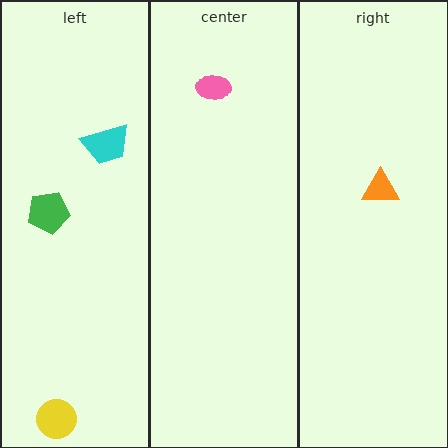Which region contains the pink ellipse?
The center region.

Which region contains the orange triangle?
The right region.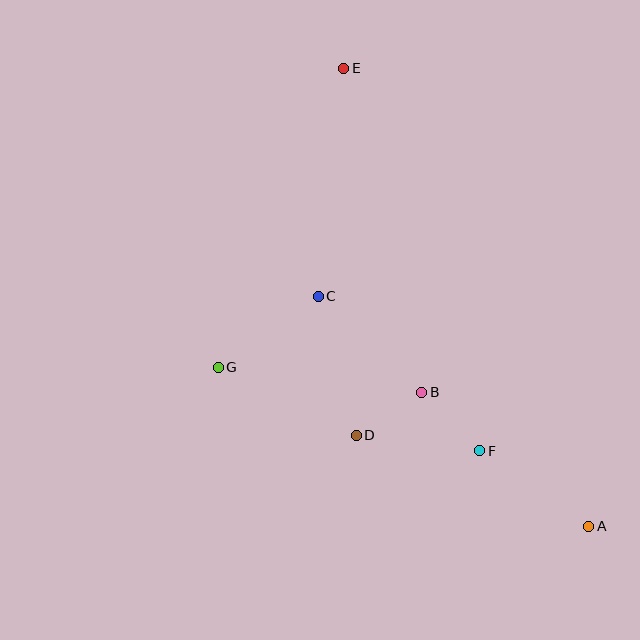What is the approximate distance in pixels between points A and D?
The distance between A and D is approximately 250 pixels.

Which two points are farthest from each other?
Points A and E are farthest from each other.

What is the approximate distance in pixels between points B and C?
The distance between B and C is approximately 141 pixels.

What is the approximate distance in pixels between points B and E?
The distance between B and E is approximately 333 pixels.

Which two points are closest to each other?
Points B and D are closest to each other.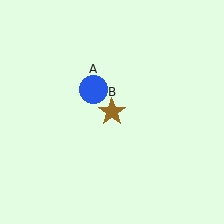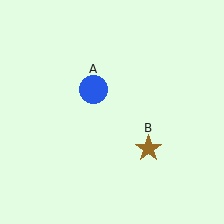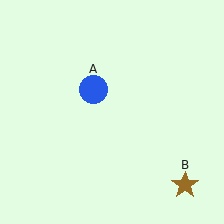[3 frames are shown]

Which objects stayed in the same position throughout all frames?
Blue circle (object A) remained stationary.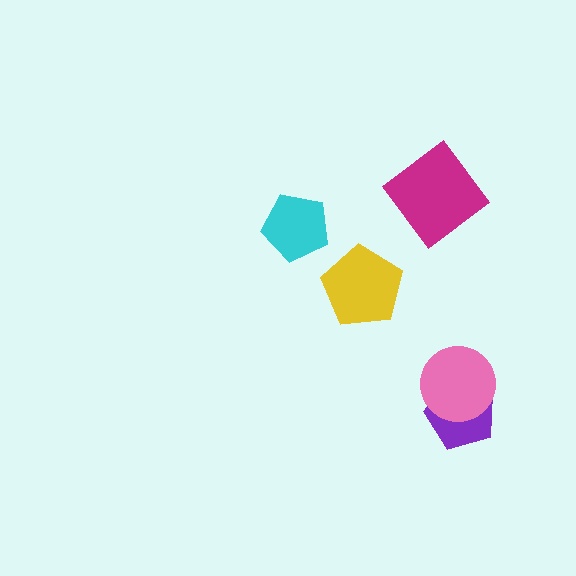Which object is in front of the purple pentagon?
The pink circle is in front of the purple pentagon.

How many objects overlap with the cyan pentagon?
0 objects overlap with the cyan pentagon.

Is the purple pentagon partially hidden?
Yes, it is partially covered by another shape.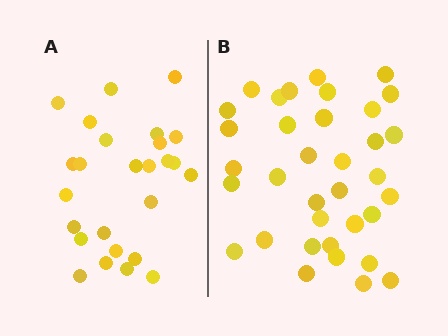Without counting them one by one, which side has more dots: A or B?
Region B (the right region) has more dots.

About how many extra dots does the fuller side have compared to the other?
Region B has roughly 8 or so more dots than region A.